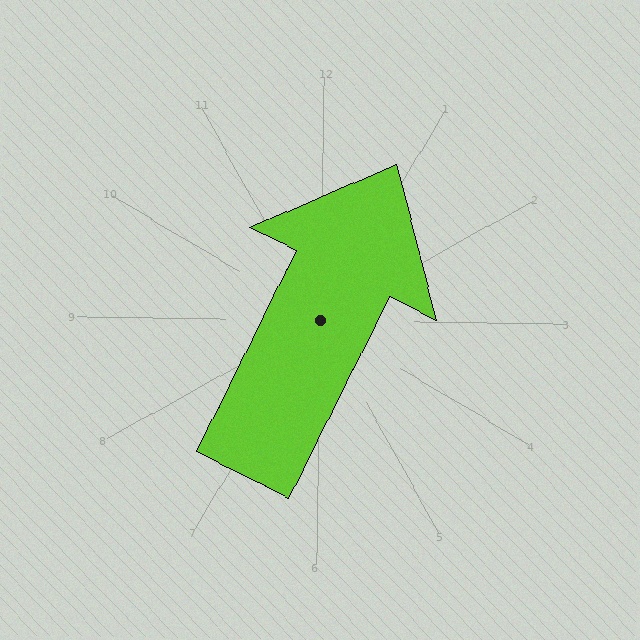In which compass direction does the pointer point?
Northeast.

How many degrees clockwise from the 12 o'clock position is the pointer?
Approximately 26 degrees.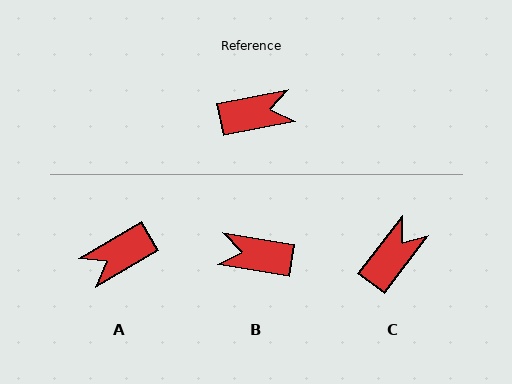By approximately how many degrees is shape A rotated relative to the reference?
Approximately 161 degrees clockwise.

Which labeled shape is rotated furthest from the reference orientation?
A, about 161 degrees away.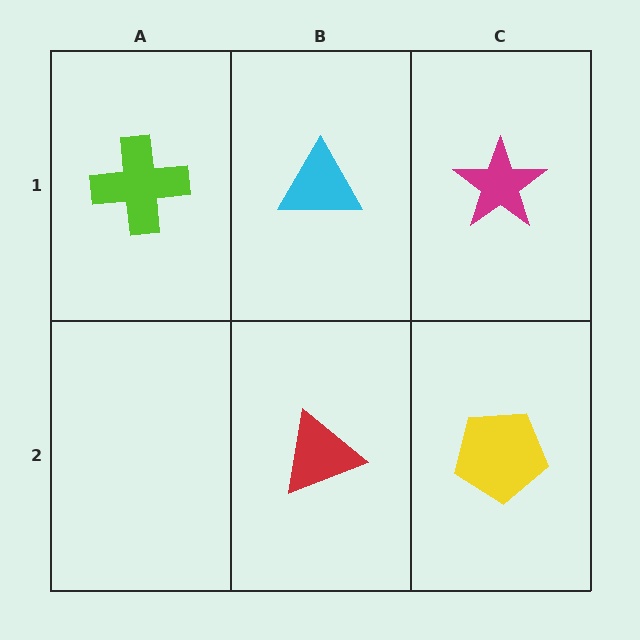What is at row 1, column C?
A magenta star.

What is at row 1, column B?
A cyan triangle.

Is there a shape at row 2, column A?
No, that cell is empty.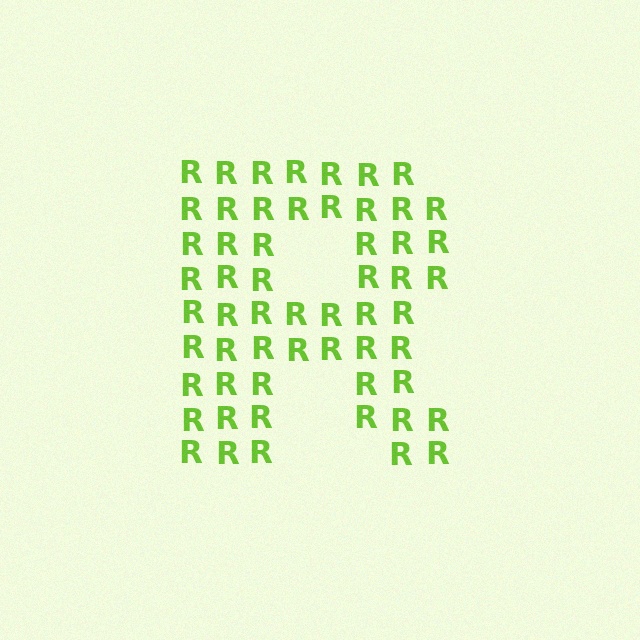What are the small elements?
The small elements are letter R's.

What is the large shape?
The large shape is the letter R.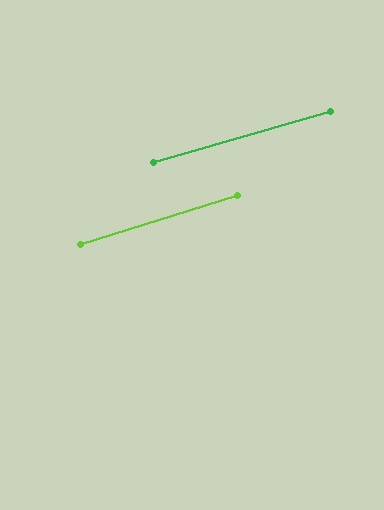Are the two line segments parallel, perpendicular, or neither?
Parallel — their directions differ by only 1.5°.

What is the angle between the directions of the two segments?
Approximately 1 degree.